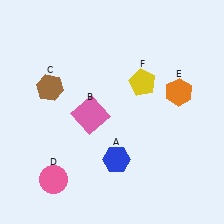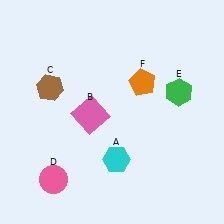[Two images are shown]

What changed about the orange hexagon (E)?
In Image 1, E is orange. In Image 2, it changed to green.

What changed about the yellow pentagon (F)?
In Image 1, F is yellow. In Image 2, it changed to orange.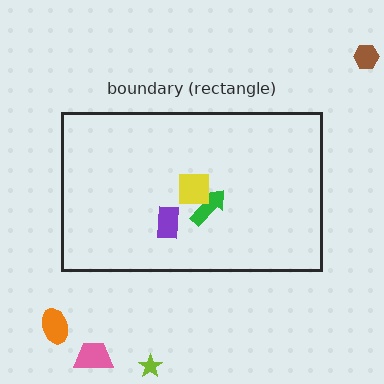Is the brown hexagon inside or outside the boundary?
Outside.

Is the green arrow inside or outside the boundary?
Inside.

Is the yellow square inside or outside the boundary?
Inside.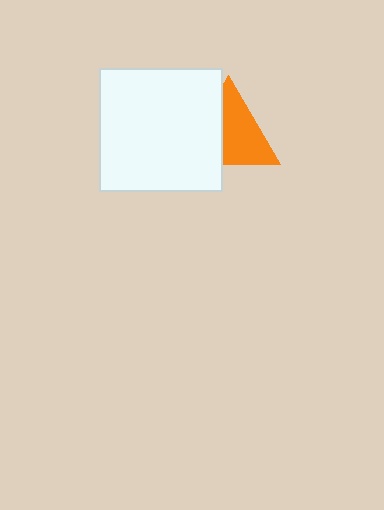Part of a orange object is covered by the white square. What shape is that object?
It is a triangle.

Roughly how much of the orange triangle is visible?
About half of it is visible (roughly 60%).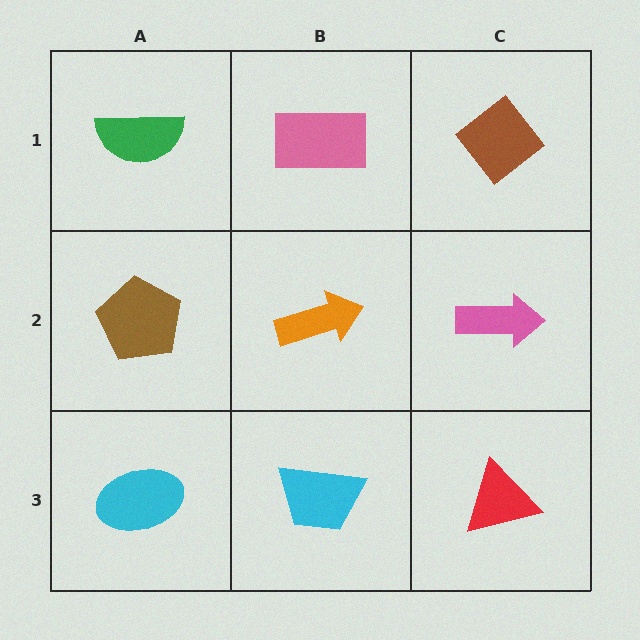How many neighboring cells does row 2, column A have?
3.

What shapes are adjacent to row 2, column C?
A brown diamond (row 1, column C), a red triangle (row 3, column C), an orange arrow (row 2, column B).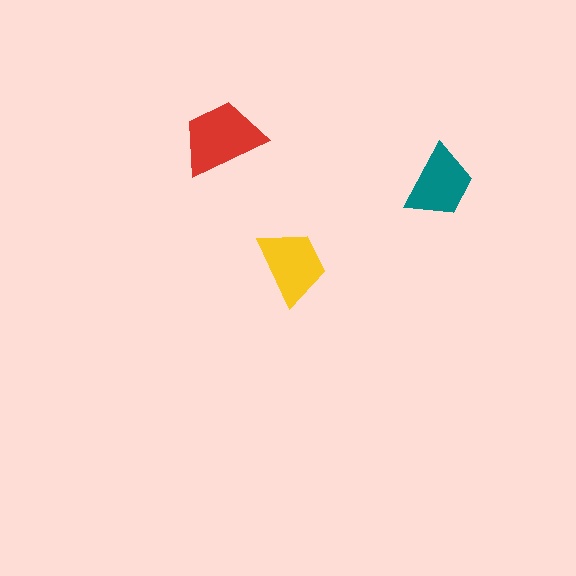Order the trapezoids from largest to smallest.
the red one, the yellow one, the teal one.